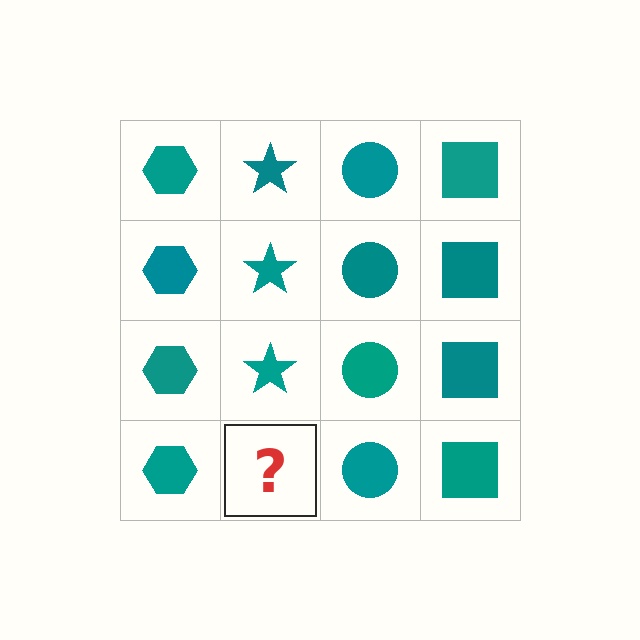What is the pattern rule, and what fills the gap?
The rule is that each column has a consistent shape. The gap should be filled with a teal star.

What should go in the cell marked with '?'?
The missing cell should contain a teal star.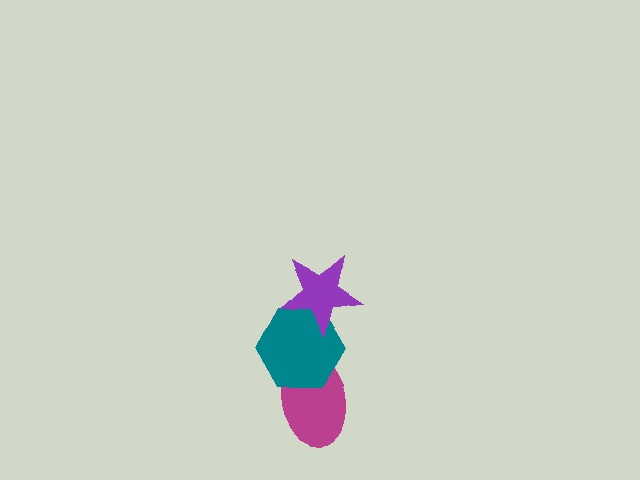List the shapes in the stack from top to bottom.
From top to bottom: the purple star, the teal hexagon, the magenta ellipse.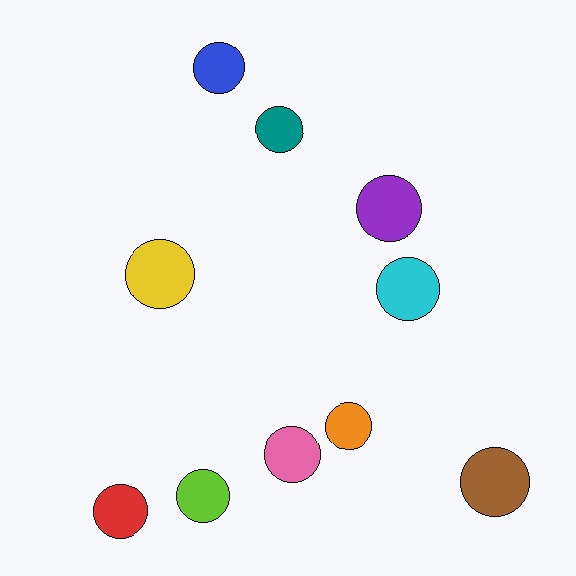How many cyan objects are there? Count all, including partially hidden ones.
There is 1 cyan object.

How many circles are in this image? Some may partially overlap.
There are 10 circles.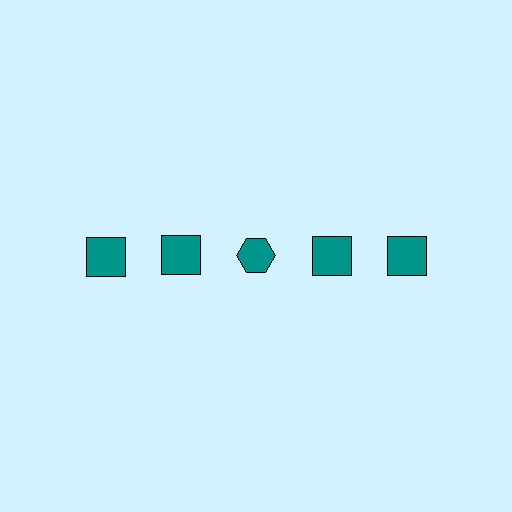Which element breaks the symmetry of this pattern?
The teal hexagon in the top row, center column breaks the symmetry. All other shapes are teal squares.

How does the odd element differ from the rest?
It has a different shape: hexagon instead of square.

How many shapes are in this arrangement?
There are 5 shapes arranged in a grid pattern.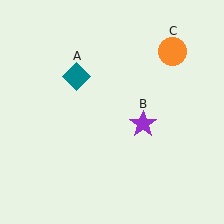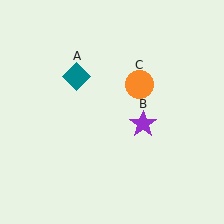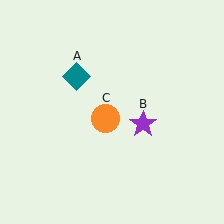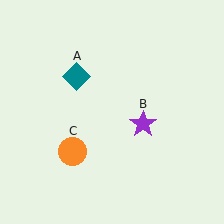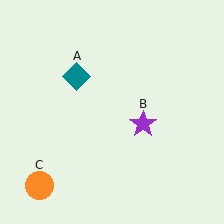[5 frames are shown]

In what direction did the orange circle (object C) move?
The orange circle (object C) moved down and to the left.